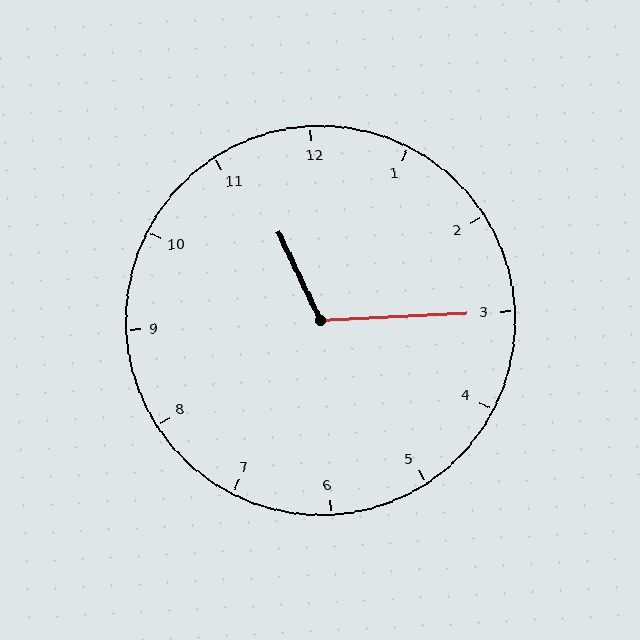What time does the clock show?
11:15.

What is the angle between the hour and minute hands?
Approximately 112 degrees.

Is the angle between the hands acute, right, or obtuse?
It is obtuse.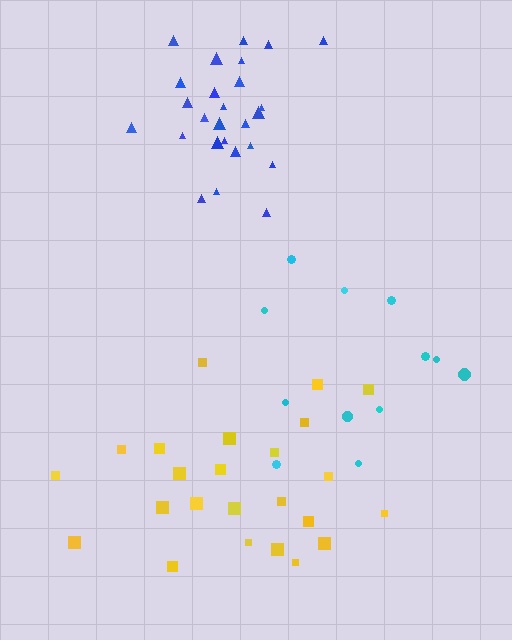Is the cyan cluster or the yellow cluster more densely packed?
Yellow.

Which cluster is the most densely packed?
Blue.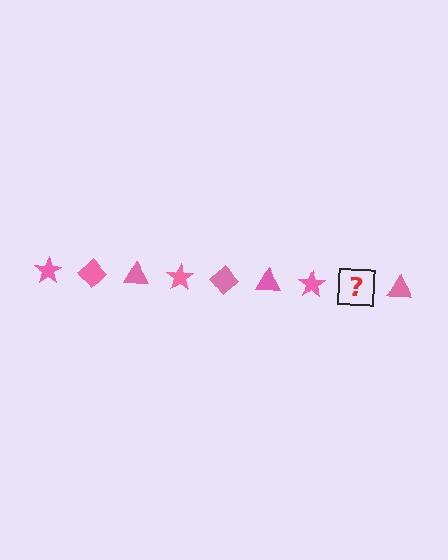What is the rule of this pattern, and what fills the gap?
The rule is that the pattern cycles through star, diamond, triangle shapes in pink. The gap should be filled with a pink diamond.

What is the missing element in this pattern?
The missing element is a pink diamond.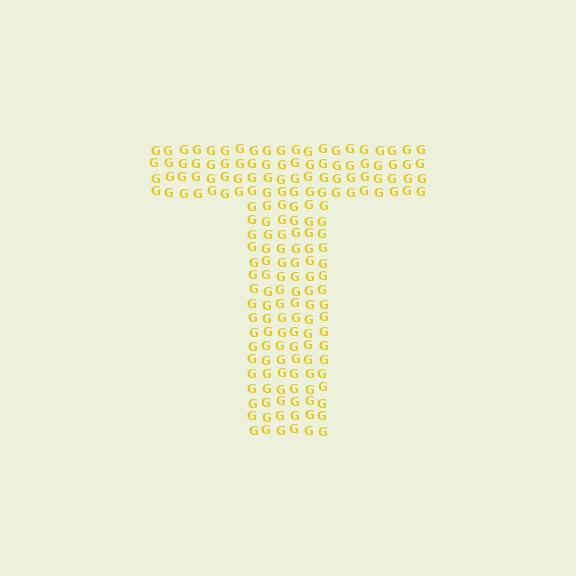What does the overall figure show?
The overall figure shows the letter T.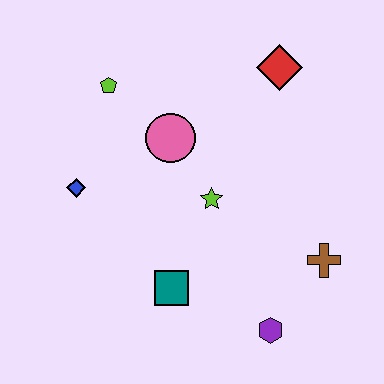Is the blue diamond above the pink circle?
No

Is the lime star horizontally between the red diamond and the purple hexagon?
No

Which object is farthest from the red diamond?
The purple hexagon is farthest from the red diamond.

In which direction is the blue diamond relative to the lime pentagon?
The blue diamond is below the lime pentagon.